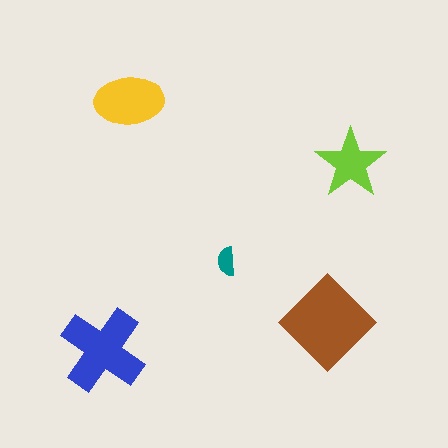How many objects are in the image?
There are 5 objects in the image.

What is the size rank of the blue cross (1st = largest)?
2nd.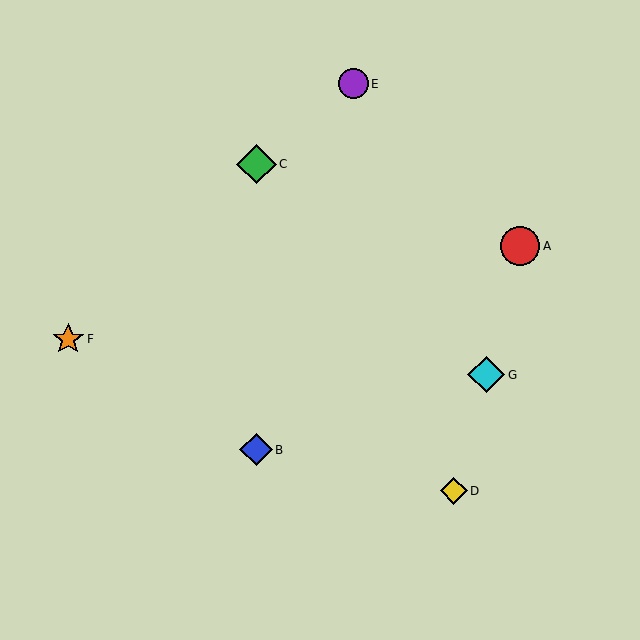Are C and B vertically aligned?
Yes, both are at x≈256.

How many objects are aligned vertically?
2 objects (B, C) are aligned vertically.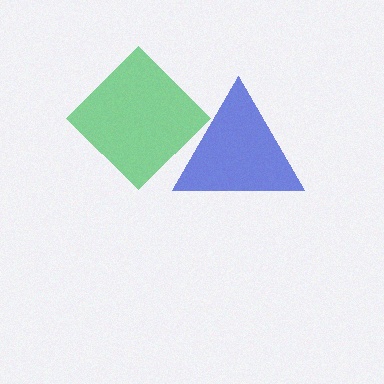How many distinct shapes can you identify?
There are 2 distinct shapes: a blue triangle, a green diamond.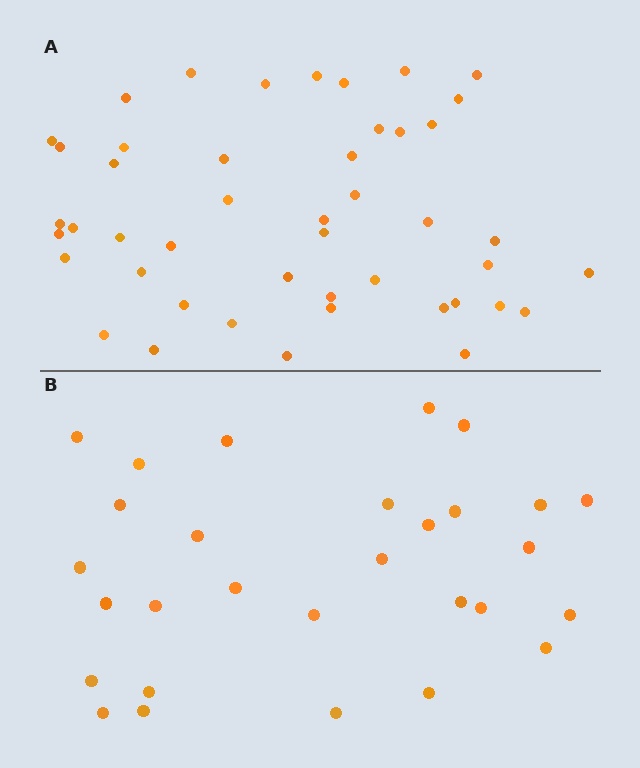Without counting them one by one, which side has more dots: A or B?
Region A (the top region) has more dots.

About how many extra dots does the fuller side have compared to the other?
Region A has approximately 15 more dots than region B.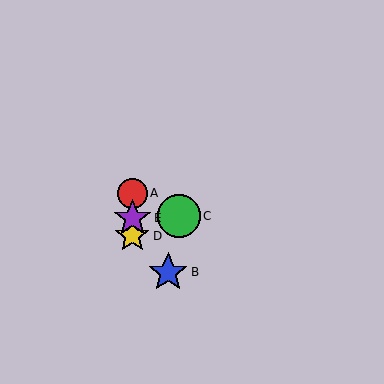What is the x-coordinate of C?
Object C is at x≈179.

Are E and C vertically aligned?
No, E is at x≈132 and C is at x≈179.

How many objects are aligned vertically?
3 objects (A, D, E) are aligned vertically.